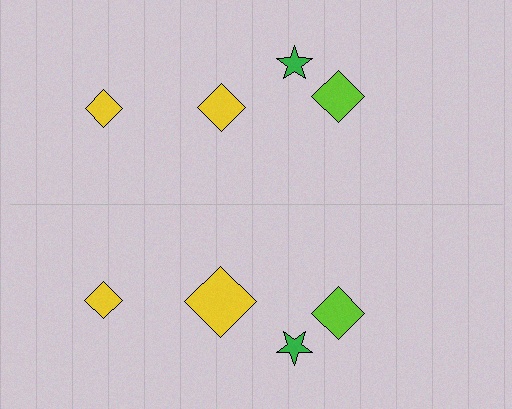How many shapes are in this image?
There are 8 shapes in this image.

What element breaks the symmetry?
The yellow diamond on the bottom side has a different size than its mirror counterpart.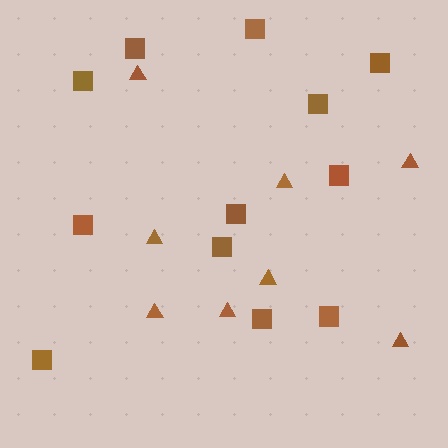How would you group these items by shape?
There are 2 groups: one group of squares (12) and one group of triangles (8).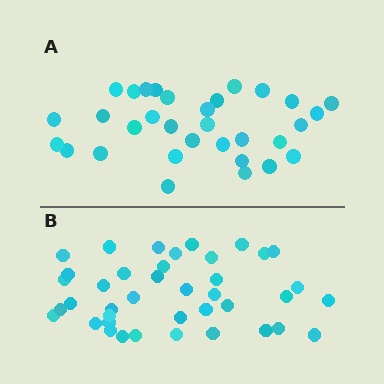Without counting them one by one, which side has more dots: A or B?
Region B (the bottom region) has more dots.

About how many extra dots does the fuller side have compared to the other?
Region B has roughly 8 or so more dots than region A.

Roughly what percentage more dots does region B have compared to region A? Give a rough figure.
About 25% more.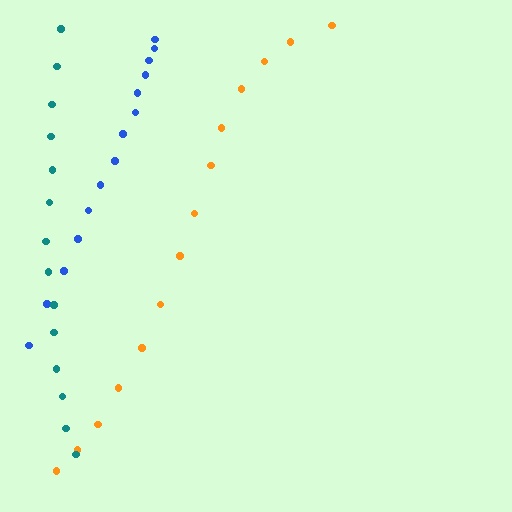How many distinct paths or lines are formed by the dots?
There are 3 distinct paths.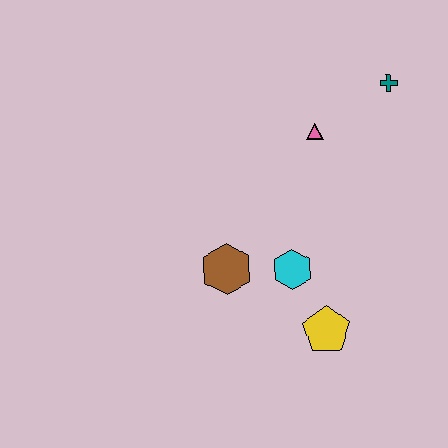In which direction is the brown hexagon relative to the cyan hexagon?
The brown hexagon is to the left of the cyan hexagon.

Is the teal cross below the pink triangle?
No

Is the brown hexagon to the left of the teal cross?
Yes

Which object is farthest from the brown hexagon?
The teal cross is farthest from the brown hexagon.